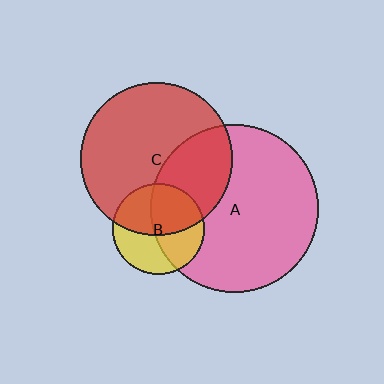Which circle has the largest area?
Circle A (pink).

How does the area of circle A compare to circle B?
Approximately 3.4 times.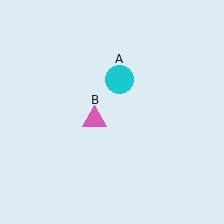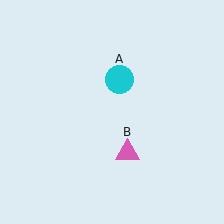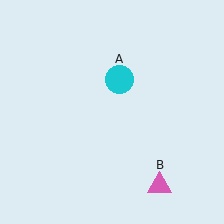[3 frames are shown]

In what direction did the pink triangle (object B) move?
The pink triangle (object B) moved down and to the right.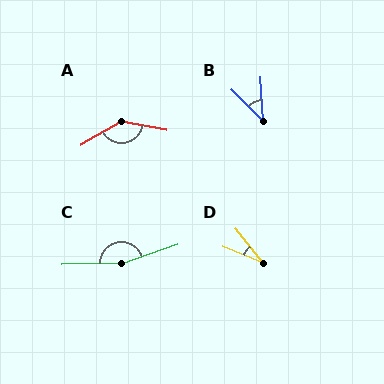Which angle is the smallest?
D, at approximately 28 degrees.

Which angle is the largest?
C, at approximately 162 degrees.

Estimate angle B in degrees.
Approximately 41 degrees.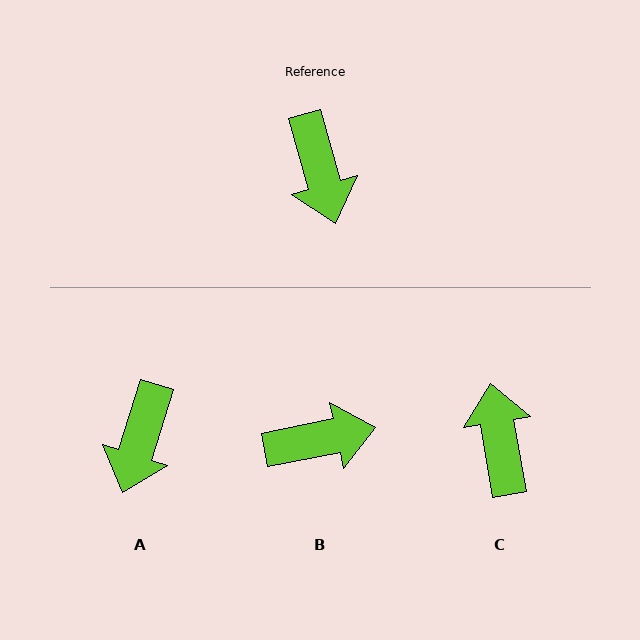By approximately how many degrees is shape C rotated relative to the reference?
Approximately 174 degrees counter-clockwise.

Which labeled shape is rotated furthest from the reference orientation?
C, about 174 degrees away.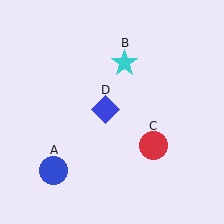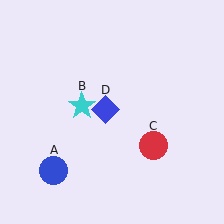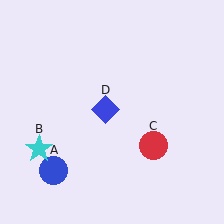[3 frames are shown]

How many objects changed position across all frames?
1 object changed position: cyan star (object B).